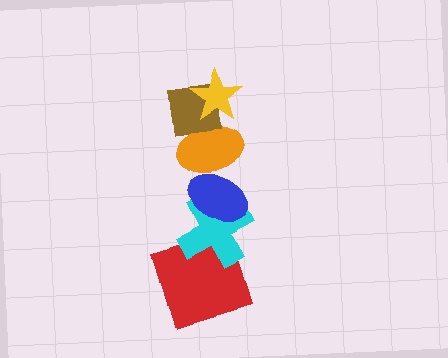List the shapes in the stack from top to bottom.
From top to bottom: the yellow star, the brown square, the orange ellipse, the blue ellipse, the cyan cross, the red square.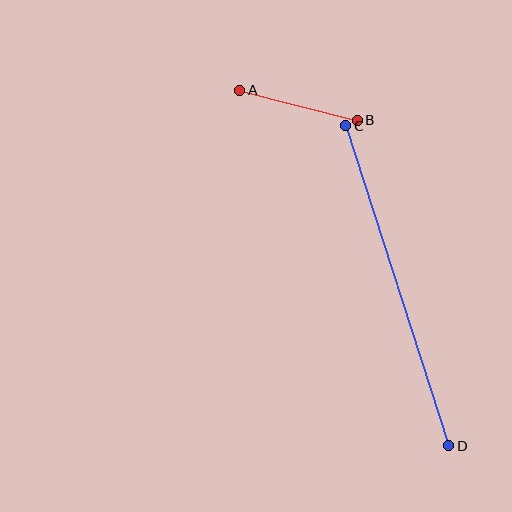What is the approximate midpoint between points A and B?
The midpoint is at approximately (299, 105) pixels.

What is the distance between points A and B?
The distance is approximately 121 pixels.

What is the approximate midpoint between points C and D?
The midpoint is at approximately (397, 286) pixels.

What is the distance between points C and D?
The distance is approximately 336 pixels.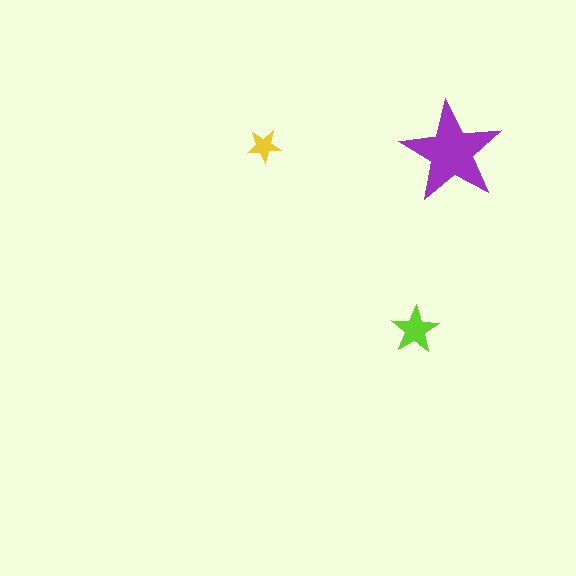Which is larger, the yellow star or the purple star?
The purple one.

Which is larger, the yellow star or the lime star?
The lime one.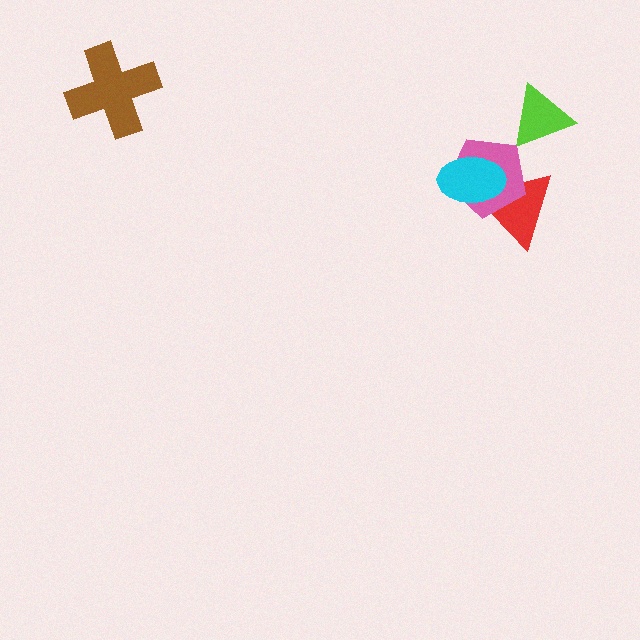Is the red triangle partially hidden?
Yes, it is partially covered by another shape.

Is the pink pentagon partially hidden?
Yes, it is partially covered by another shape.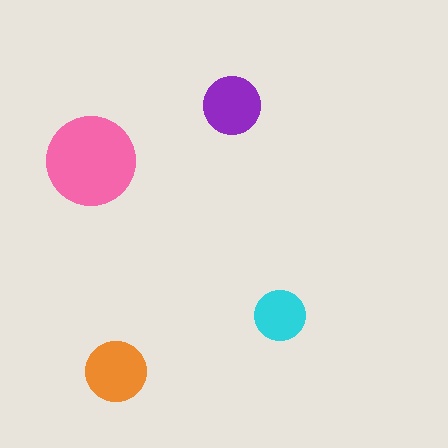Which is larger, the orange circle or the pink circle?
The pink one.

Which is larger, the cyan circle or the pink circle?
The pink one.